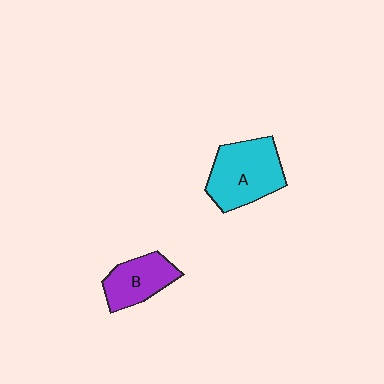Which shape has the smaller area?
Shape B (purple).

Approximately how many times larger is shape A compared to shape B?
Approximately 1.5 times.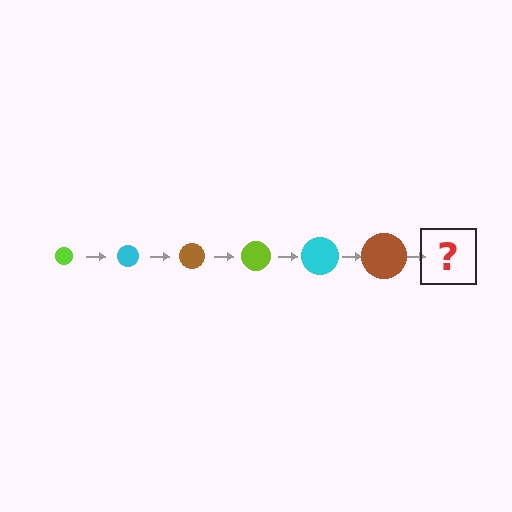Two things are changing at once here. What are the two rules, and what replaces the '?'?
The two rules are that the circle grows larger each step and the color cycles through lime, cyan, and brown. The '?' should be a lime circle, larger than the previous one.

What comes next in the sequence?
The next element should be a lime circle, larger than the previous one.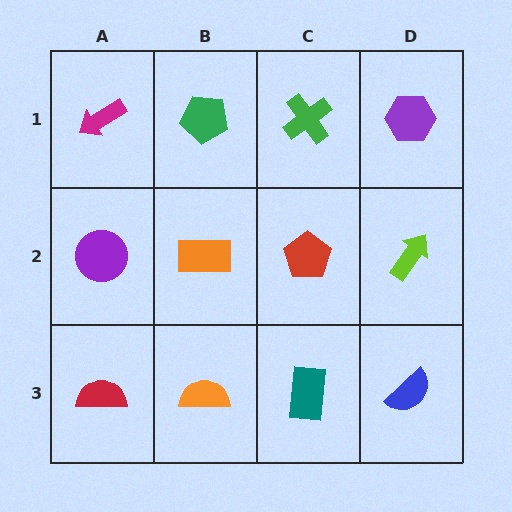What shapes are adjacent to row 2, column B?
A green pentagon (row 1, column B), an orange semicircle (row 3, column B), a purple circle (row 2, column A), a red pentagon (row 2, column C).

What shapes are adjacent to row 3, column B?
An orange rectangle (row 2, column B), a red semicircle (row 3, column A), a teal rectangle (row 3, column C).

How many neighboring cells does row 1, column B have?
3.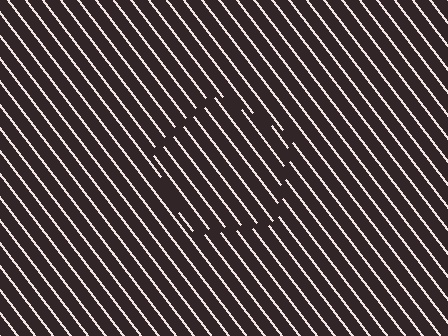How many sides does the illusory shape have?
5 sides — the line-ends trace a pentagon.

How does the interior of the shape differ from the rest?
The interior of the shape contains the same grating, shifted by half a period — the contour is defined by the phase discontinuity where line-ends from the inner and outer gratings abut.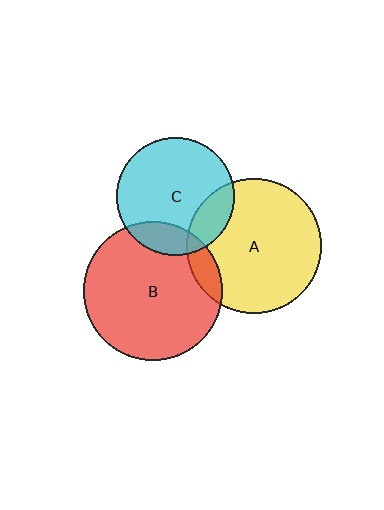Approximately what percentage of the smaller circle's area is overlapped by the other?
Approximately 15%.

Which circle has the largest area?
Circle B (red).